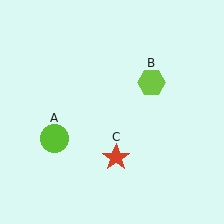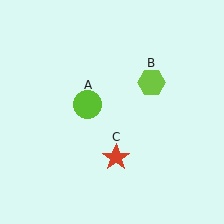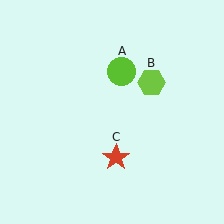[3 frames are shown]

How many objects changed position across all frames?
1 object changed position: lime circle (object A).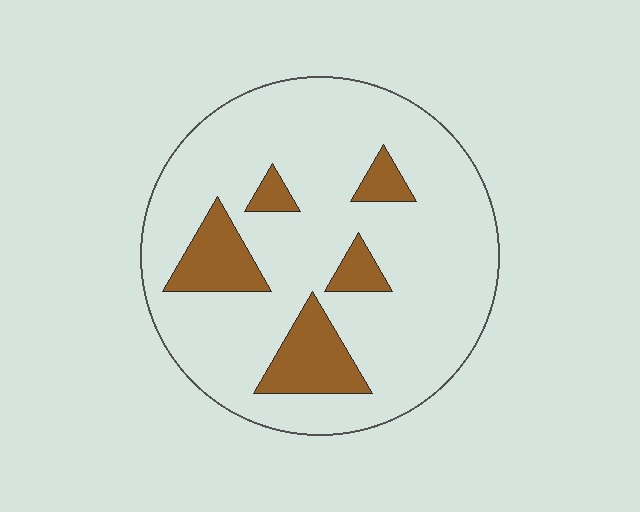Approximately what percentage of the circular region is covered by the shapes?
Approximately 15%.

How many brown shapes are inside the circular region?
5.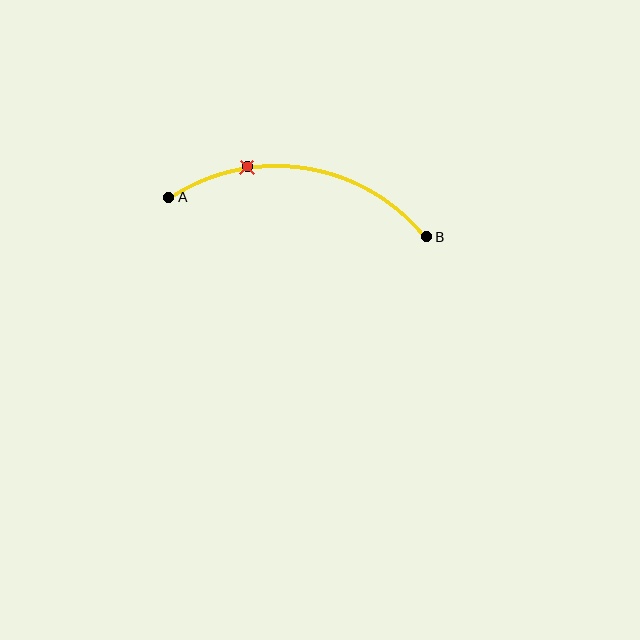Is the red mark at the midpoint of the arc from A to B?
No. The red mark lies on the arc but is closer to endpoint A. The arc midpoint would be at the point on the curve equidistant along the arc from both A and B.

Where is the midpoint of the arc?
The arc midpoint is the point on the curve farthest from the straight line joining A and B. It sits above that line.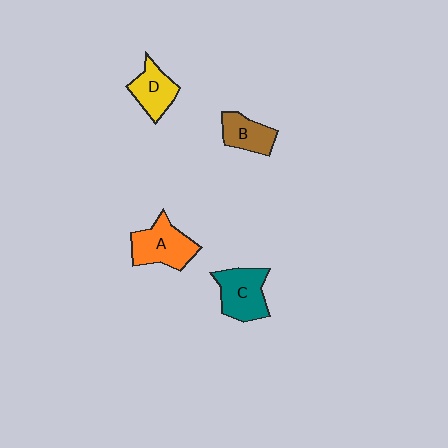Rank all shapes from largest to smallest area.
From largest to smallest: A (orange), C (teal), D (yellow), B (brown).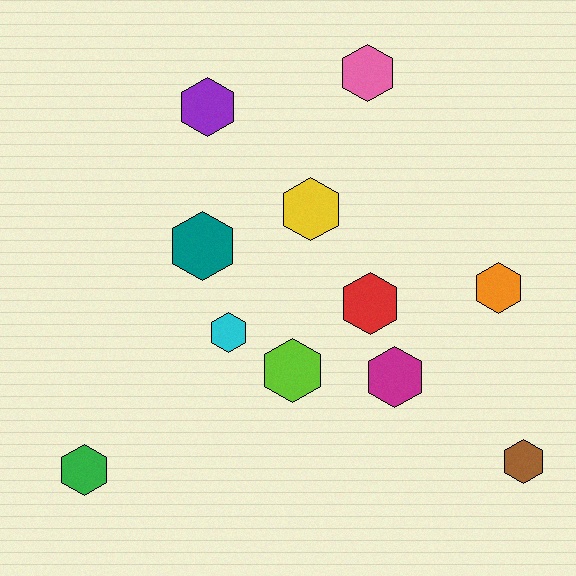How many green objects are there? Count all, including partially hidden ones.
There is 1 green object.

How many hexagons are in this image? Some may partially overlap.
There are 11 hexagons.